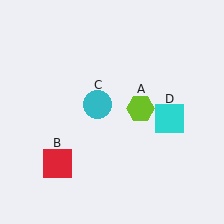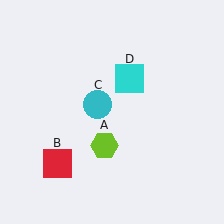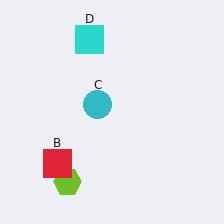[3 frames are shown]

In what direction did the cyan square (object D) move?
The cyan square (object D) moved up and to the left.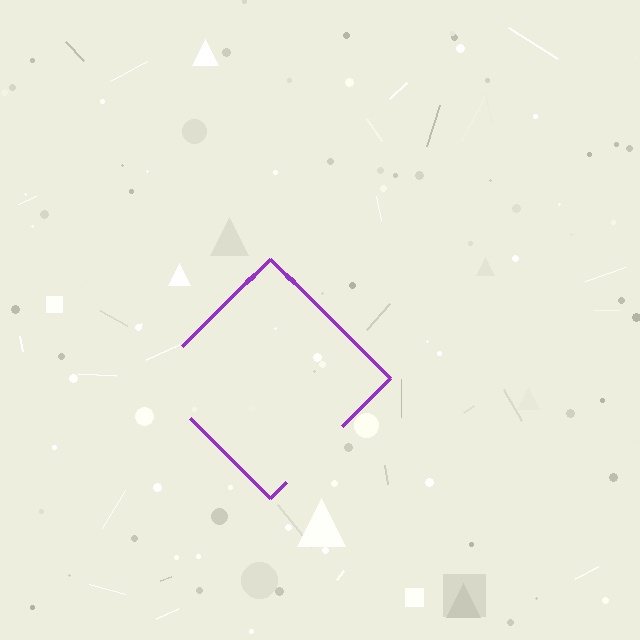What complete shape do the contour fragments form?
The contour fragments form a diamond.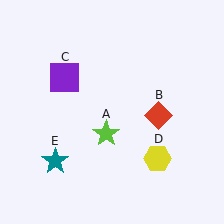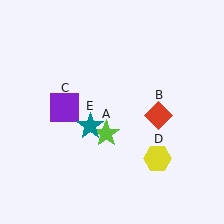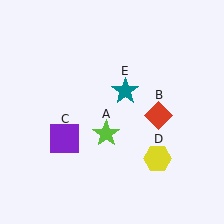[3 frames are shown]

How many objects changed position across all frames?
2 objects changed position: purple square (object C), teal star (object E).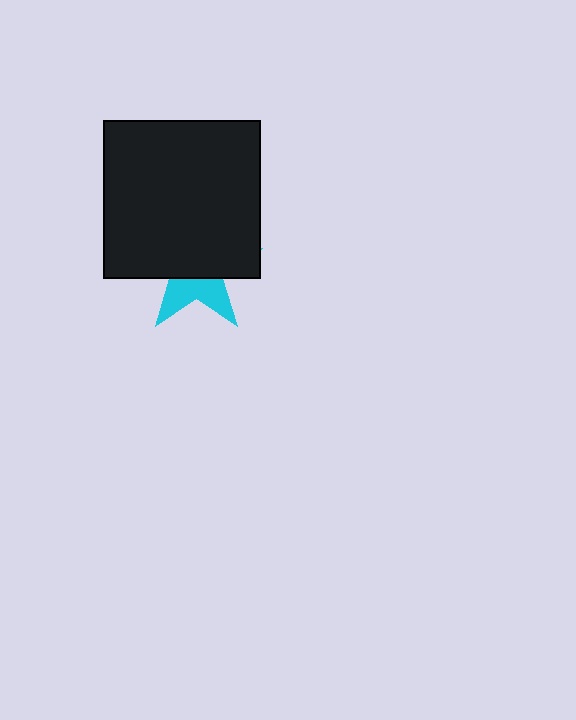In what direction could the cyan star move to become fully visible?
The cyan star could move down. That would shift it out from behind the black square entirely.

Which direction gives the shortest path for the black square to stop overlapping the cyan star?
Moving up gives the shortest separation.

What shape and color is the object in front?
The object in front is a black square.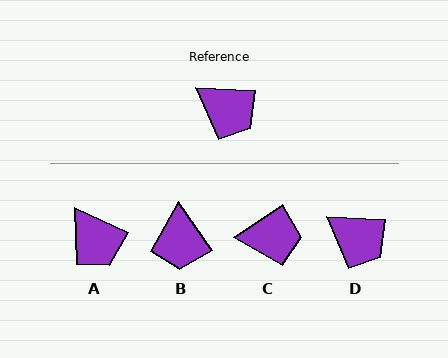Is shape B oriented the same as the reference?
No, it is off by about 53 degrees.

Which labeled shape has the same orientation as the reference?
D.